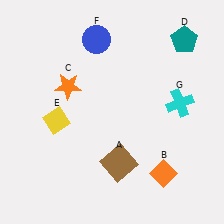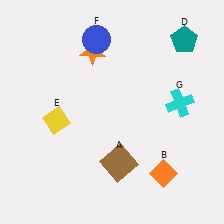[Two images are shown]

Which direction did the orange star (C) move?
The orange star (C) moved up.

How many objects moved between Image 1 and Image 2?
1 object moved between the two images.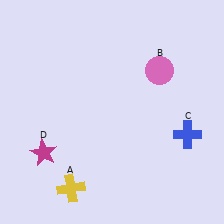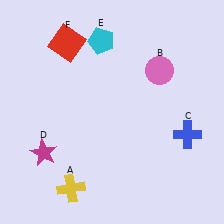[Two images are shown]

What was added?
A cyan pentagon (E), a red square (F) were added in Image 2.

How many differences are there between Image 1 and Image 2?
There are 2 differences between the two images.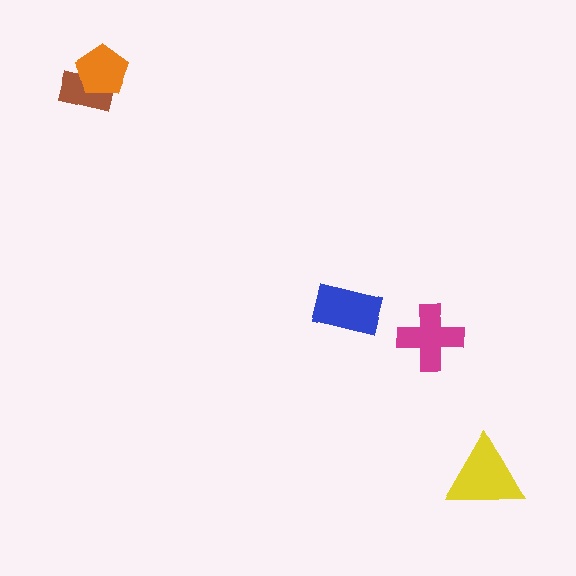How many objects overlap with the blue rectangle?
0 objects overlap with the blue rectangle.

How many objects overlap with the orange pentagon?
1 object overlaps with the orange pentagon.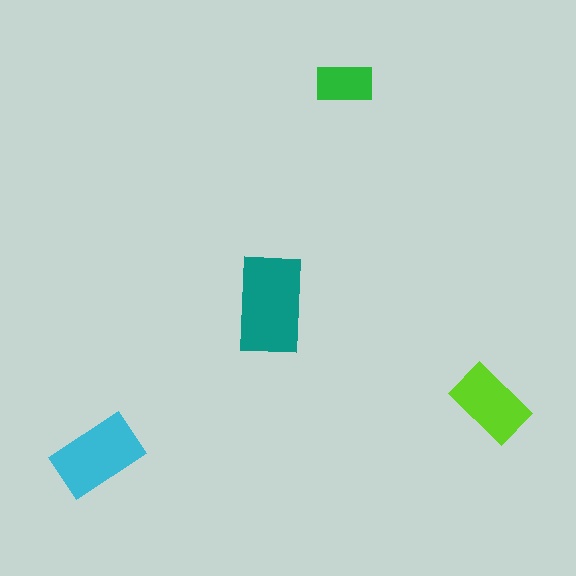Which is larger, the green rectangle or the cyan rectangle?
The cyan one.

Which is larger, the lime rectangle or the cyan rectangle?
The cyan one.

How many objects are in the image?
There are 4 objects in the image.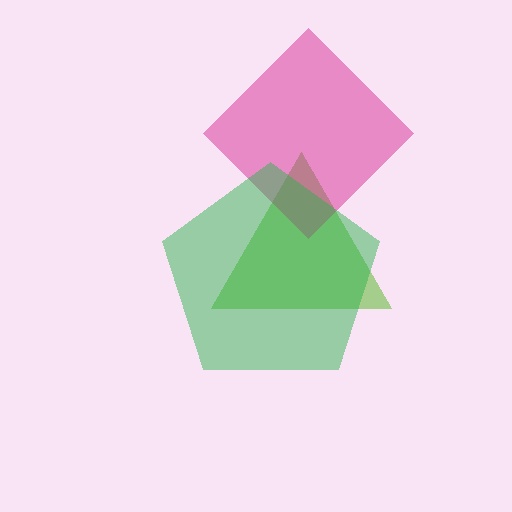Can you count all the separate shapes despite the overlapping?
Yes, there are 3 separate shapes.